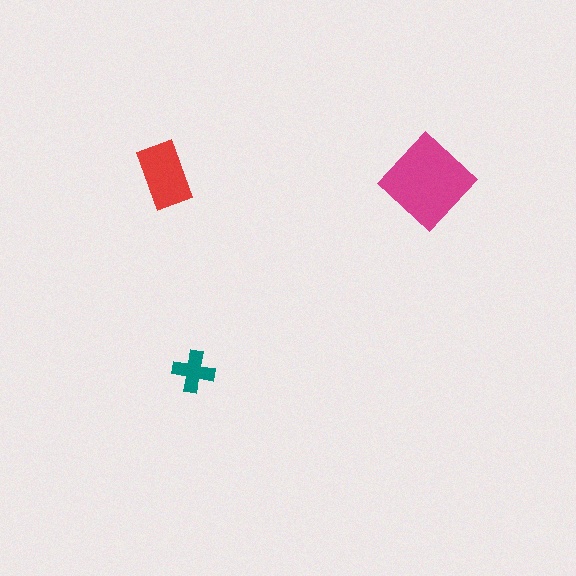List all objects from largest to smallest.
The magenta diamond, the red rectangle, the teal cross.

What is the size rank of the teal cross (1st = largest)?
3rd.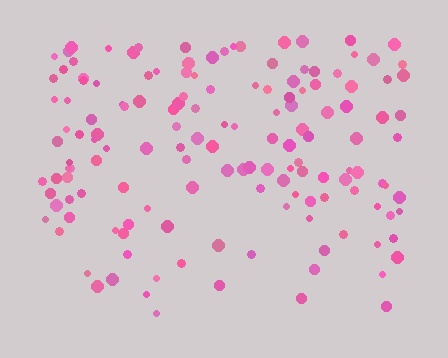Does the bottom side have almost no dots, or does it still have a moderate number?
Still a moderate number, just noticeably fewer than the top.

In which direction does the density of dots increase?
From bottom to top, with the top side densest.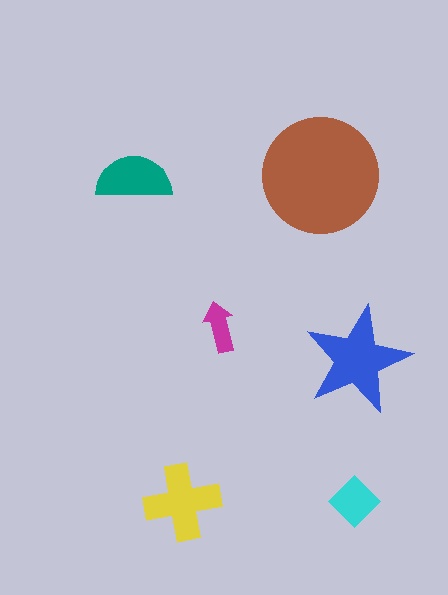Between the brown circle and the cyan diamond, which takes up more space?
The brown circle.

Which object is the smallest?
The magenta arrow.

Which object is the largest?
The brown circle.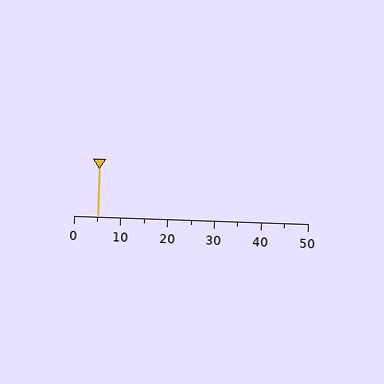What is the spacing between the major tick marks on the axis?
The major ticks are spaced 10 apart.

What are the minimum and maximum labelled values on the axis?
The axis runs from 0 to 50.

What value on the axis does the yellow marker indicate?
The marker indicates approximately 5.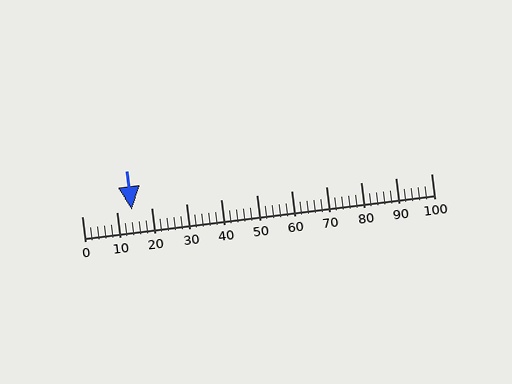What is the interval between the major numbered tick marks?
The major tick marks are spaced 10 units apart.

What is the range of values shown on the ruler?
The ruler shows values from 0 to 100.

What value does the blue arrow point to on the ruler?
The blue arrow points to approximately 14.